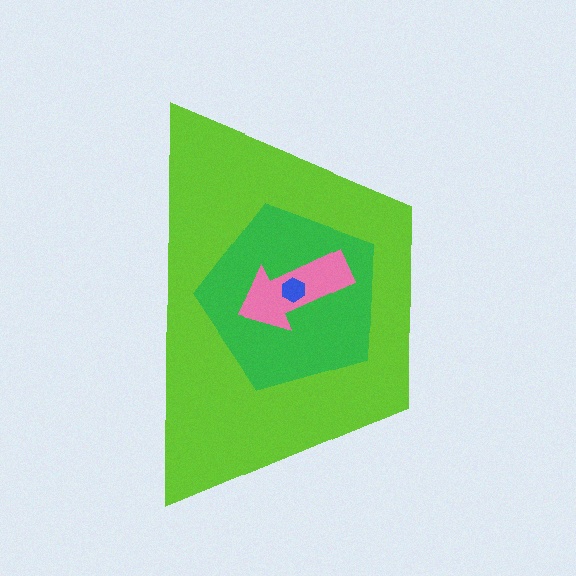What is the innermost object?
The blue hexagon.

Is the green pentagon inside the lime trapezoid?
Yes.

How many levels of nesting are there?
4.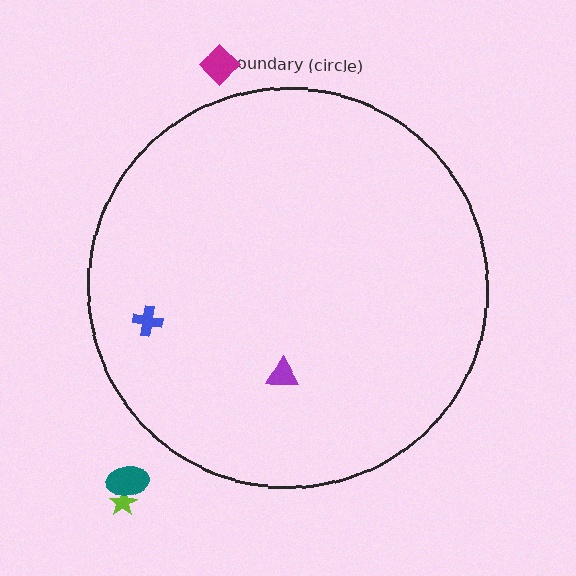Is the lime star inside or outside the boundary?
Outside.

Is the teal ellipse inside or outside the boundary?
Outside.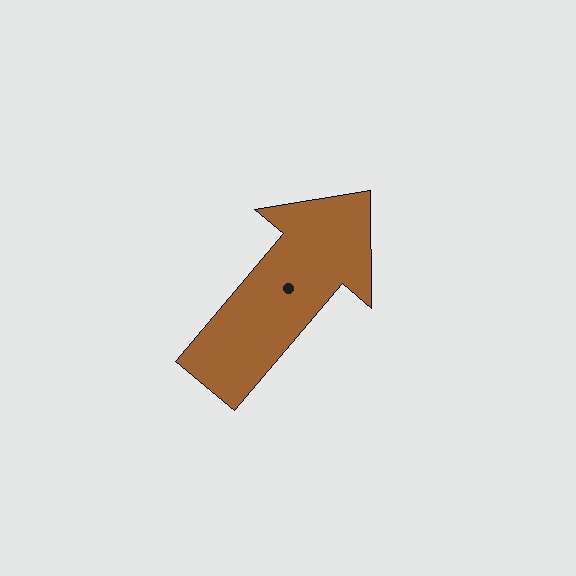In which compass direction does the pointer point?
Northeast.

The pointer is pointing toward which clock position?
Roughly 1 o'clock.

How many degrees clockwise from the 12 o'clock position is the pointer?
Approximately 40 degrees.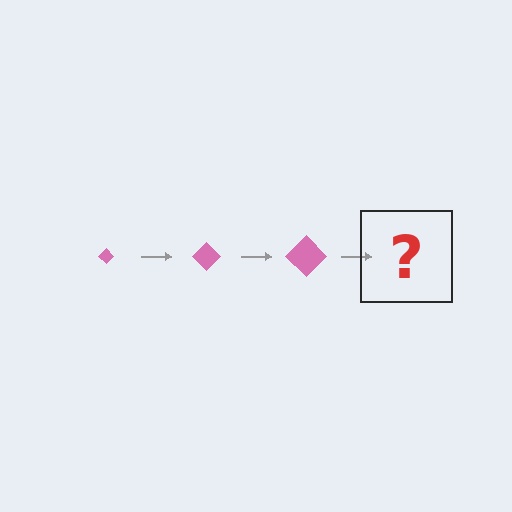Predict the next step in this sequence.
The next step is a pink diamond, larger than the previous one.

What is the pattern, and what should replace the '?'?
The pattern is that the diamond gets progressively larger each step. The '?' should be a pink diamond, larger than the previous one.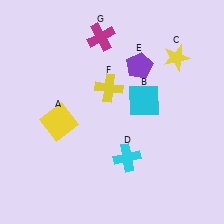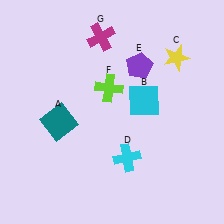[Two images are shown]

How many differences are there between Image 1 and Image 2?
There are 2 differences between the two images.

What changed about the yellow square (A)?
In Image 1, A is yellow. In Image 2, it changed to teal.